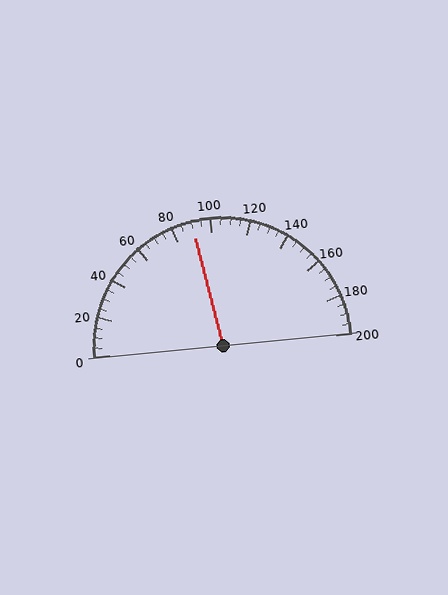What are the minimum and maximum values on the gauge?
The gauge ranges from 0 to 200.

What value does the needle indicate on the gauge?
The needle indicates approximately 90.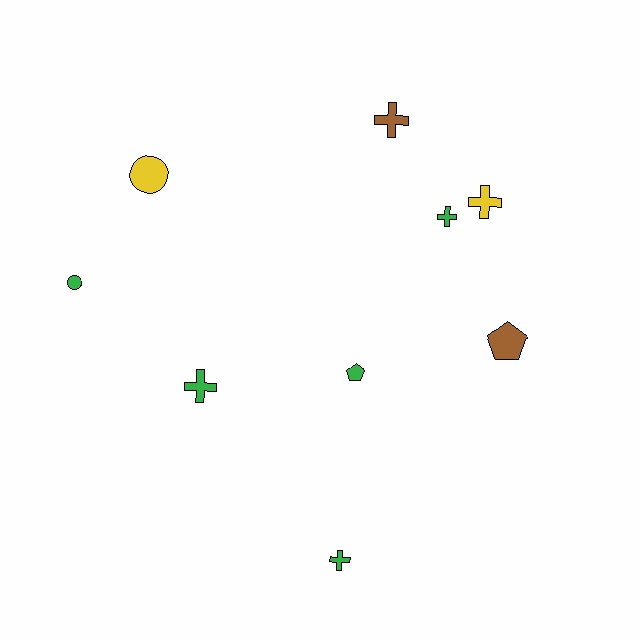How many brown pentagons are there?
There is 1 brown pentagon.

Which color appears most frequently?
Green, with 5 objects.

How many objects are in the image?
There are 9 objects.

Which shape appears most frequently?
Cross, with 5 objects.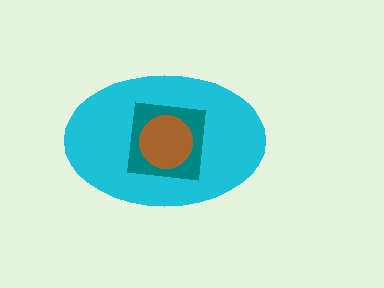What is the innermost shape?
The brown circle.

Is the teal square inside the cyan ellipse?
Yes.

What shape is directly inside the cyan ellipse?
The teal square.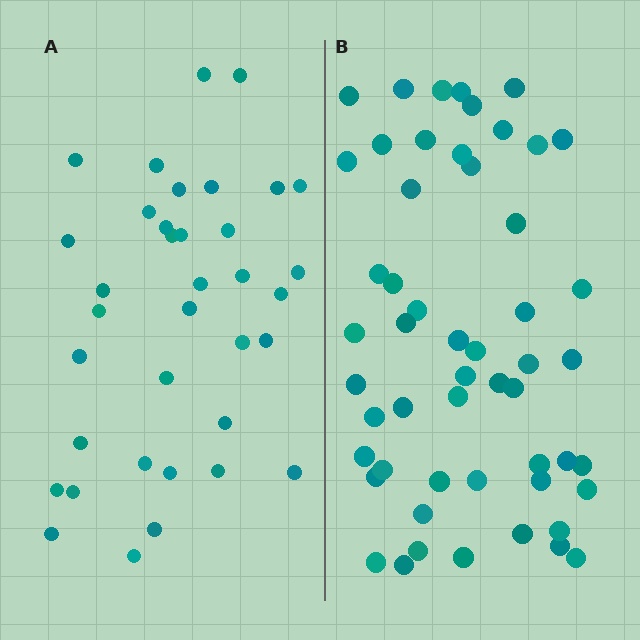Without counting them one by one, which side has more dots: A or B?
Region B (the right region) has more dots.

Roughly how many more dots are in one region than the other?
Region B has approximately 15 more dots than region A.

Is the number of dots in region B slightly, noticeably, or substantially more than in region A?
Region B has substantially more. The ratio is roughly 1.5 to 1.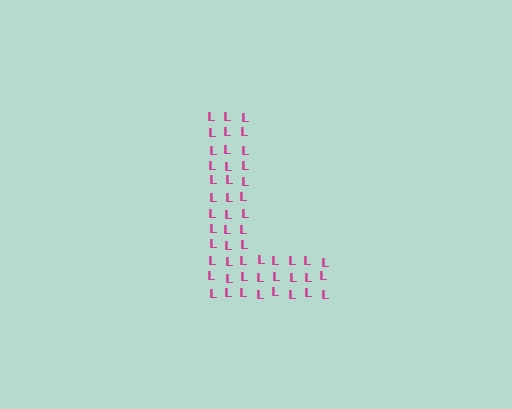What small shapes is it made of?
It is made of small letter L's.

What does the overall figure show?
The overall figure shows the letter L.